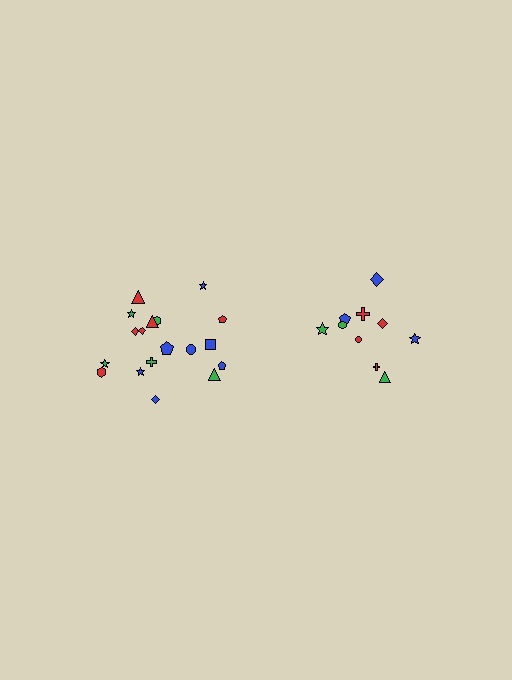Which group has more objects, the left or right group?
The left group.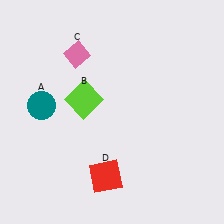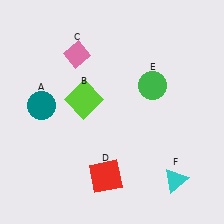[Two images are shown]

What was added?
A green circle (E), a cyan triangle (F) were added in Image 2.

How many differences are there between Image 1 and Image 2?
There are 2 differences between the two images.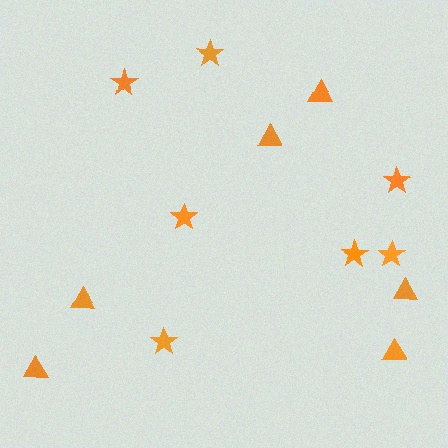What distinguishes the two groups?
There are 2 groups: one group of triangles (6) and one group of stars (7).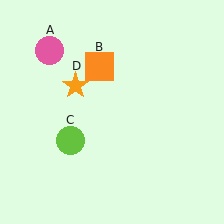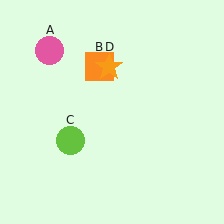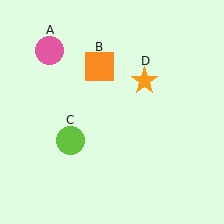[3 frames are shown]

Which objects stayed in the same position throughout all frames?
Pink circle (object A) and orange square (object B) and lime circle (object C) remained stationary.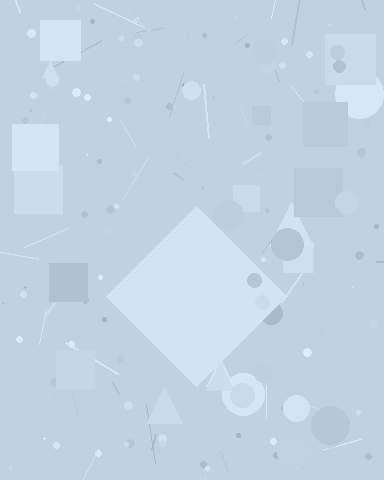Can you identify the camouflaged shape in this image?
The camouflaged shape is a diamond.